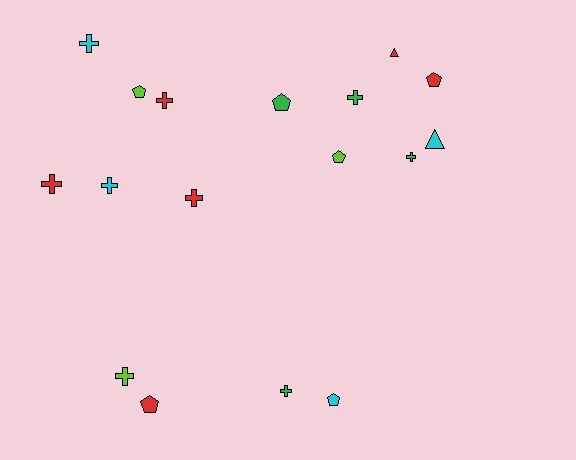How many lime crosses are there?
There is 1 lime cross.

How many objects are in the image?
There are 17 objects.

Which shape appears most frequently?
Cross, with 9 objects.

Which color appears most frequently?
Red, with 6 objects.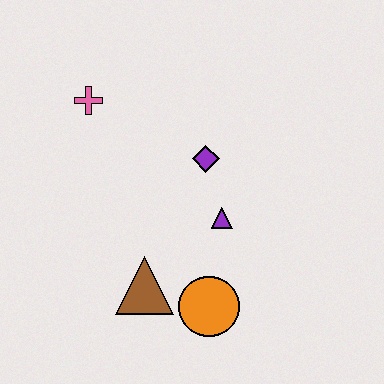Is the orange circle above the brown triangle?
No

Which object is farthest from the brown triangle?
The pink cross is farthest from the brown triangle.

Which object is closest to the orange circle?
The brown triangle is closest to the orange circle.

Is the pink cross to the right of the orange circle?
No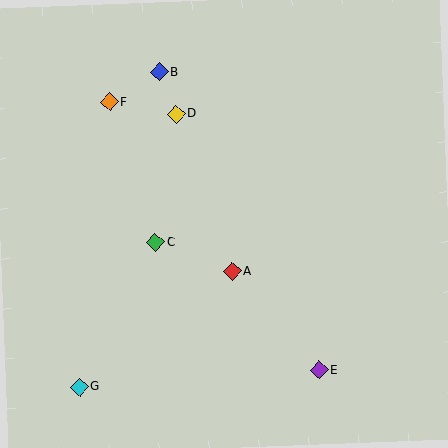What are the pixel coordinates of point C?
Point C is at (155, 243).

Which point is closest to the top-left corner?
Point F is closest to the top-left corner.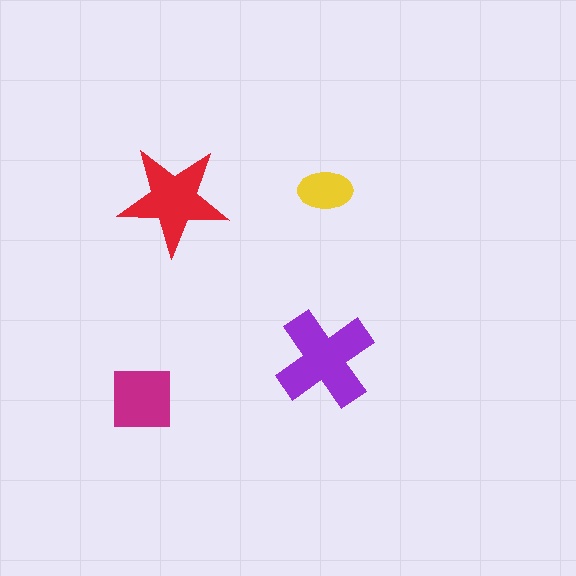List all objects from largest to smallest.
The purple cross, the red star, the magenta square, the yellow ellipse.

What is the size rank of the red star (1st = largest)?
2nd.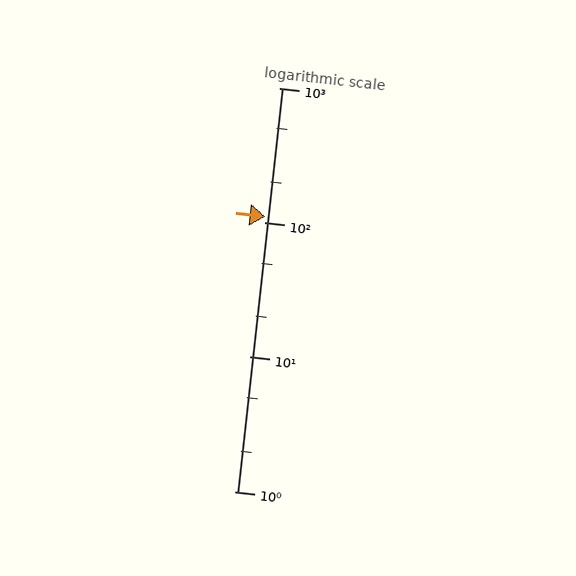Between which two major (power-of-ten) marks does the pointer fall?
The pointer is between 100 and 1000.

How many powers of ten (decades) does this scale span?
The scale spans 3 decades, from 1 to 1000.